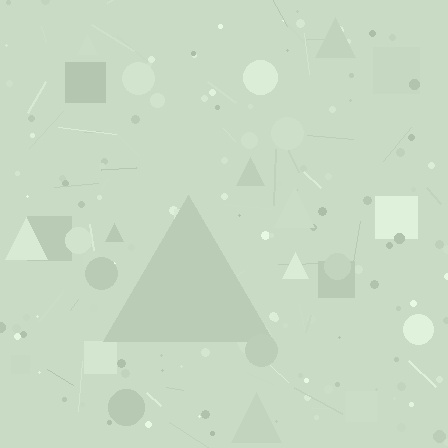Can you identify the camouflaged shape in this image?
The camouflaged shape is a triangle.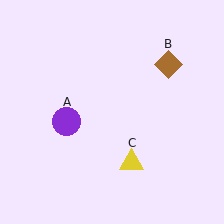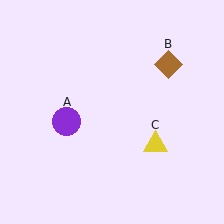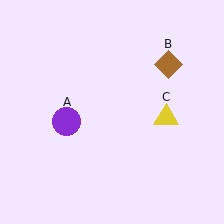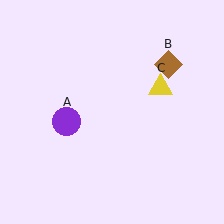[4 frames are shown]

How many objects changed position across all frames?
1 object changed position: yellow triangle (object C).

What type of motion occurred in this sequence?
The yellow triangle (object C) rotated counterclockwise around the center of the scene.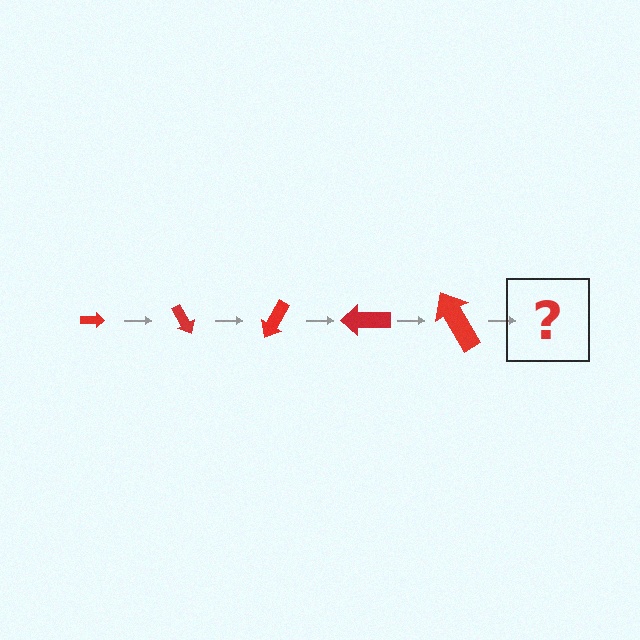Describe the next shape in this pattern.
It should be an arrow, larger than the previous one and rotated 300 degrees from the start.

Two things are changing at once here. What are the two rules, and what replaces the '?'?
The two rules are that the arrow grows larger each step and it rotates 60 degrees each step. The '?' should be an arrow, larger than the previous one and rotated 300 degrees from the start.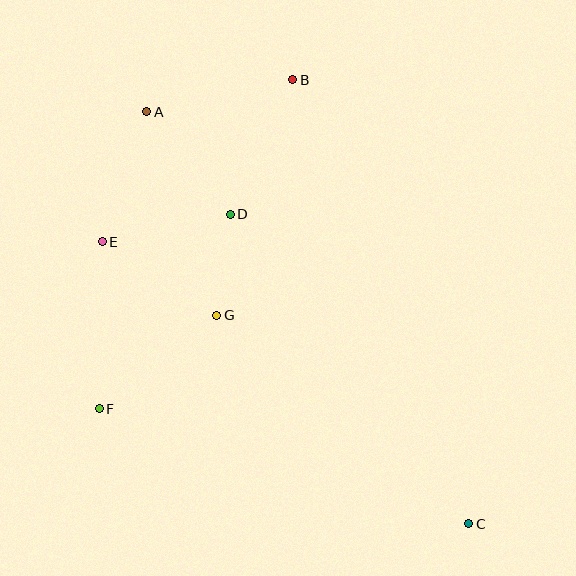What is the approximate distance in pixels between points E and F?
The distance between E and F is approximately 167 pixels.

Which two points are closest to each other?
Points D and G are closest to each other.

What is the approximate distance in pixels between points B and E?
The distance between B and E is approximately 250 pixels.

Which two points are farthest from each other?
Points A and C are farthest from each other.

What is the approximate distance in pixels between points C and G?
The distance between C and G is approximately 327 pixels.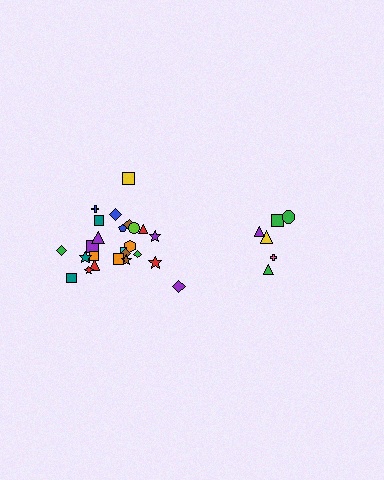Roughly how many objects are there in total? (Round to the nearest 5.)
Roughly 30 objects in total.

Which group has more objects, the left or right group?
The left group.